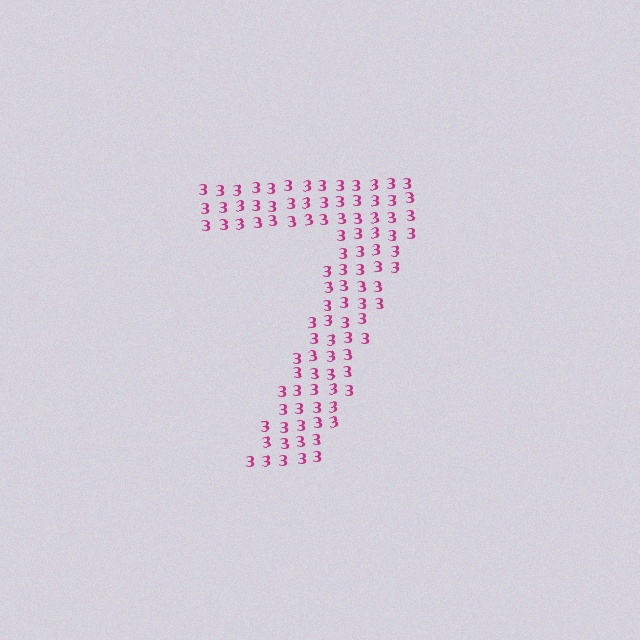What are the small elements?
The small elements are digit 3's.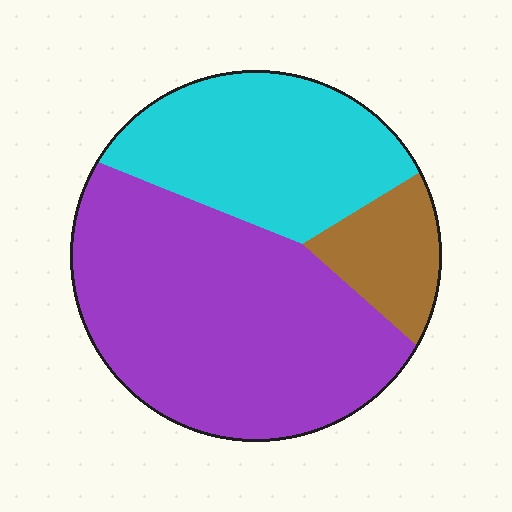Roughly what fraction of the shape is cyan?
Cyan takes up about one third (1/3) of the shape.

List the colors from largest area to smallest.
From largest to smallest: purple, cyan, brown.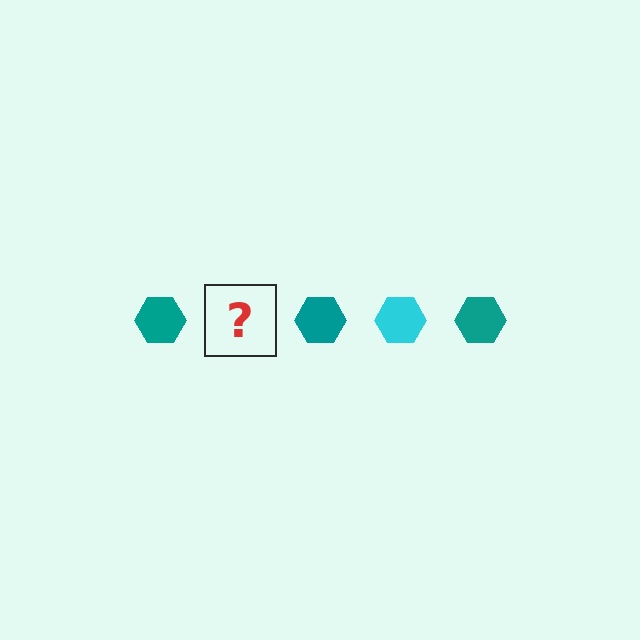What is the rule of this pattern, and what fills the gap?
The rule is that the pattern cycles through teal, cyan hexagons. The gap should be filled with a cyan hexagon.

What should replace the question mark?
The question mark should be replaced with a cyan hexagon.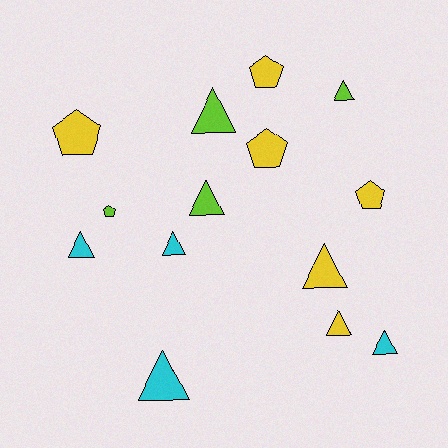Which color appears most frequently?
Yellow, with 6 objects.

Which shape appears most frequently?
Triangle, with 9 objects.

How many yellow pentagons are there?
There are 4 yellow pentagons.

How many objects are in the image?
There are 14 objects.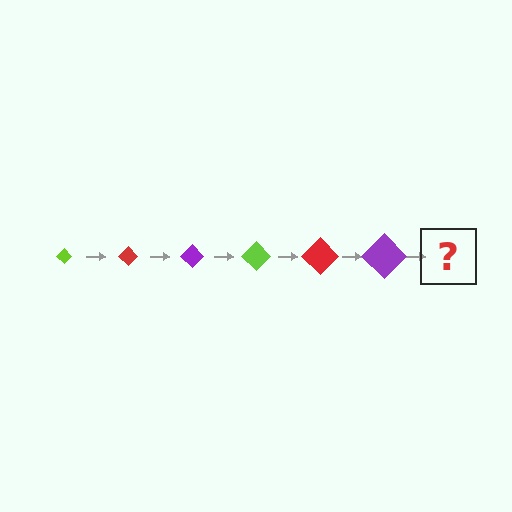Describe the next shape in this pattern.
It should be a lime diamond, larger than the previous one.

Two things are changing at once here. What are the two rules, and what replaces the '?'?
The two rules are that the diamond grows larger each step and the color cycles through lime, red, and purple. The '?' should be a lime diamond, larger than the previous one.